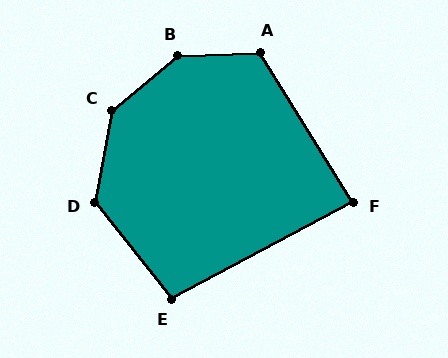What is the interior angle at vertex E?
Approximately 100 degrees (obtuse).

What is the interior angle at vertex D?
Approximately 131 degrees (obtuse).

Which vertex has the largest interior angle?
B, at approximately 142 degrees.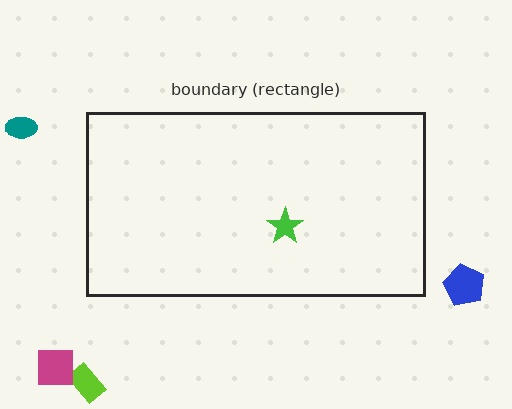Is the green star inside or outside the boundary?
Inside.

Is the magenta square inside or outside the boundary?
Outside.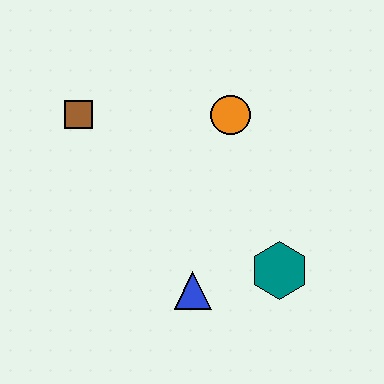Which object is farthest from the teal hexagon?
The brown square is farthest from the teal hexagon.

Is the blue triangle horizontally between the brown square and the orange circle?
Yes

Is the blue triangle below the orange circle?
Yes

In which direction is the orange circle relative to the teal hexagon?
The orange circle is above the teal hexagon.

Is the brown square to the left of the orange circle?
Yes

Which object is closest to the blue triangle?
The teal hexagon is closest to the blue triangle.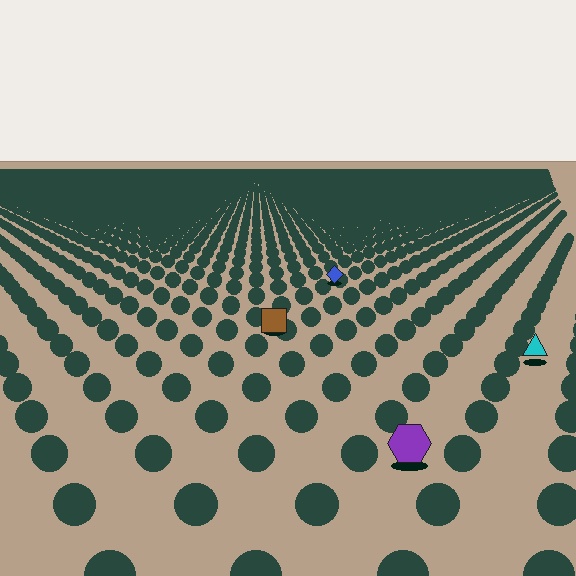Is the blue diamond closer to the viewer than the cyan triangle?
No. The cyan triangle is closer — you can tell from the texture gradient: the ground texture is coarser near it.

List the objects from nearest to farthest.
From nearest to farthest: the purple hexagon, the cyan triangle, the brown square, the blue diamond.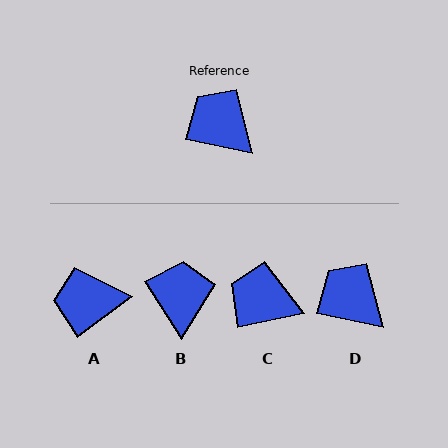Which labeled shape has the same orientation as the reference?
D.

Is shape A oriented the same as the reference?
No, it is off by about 49 degrees.